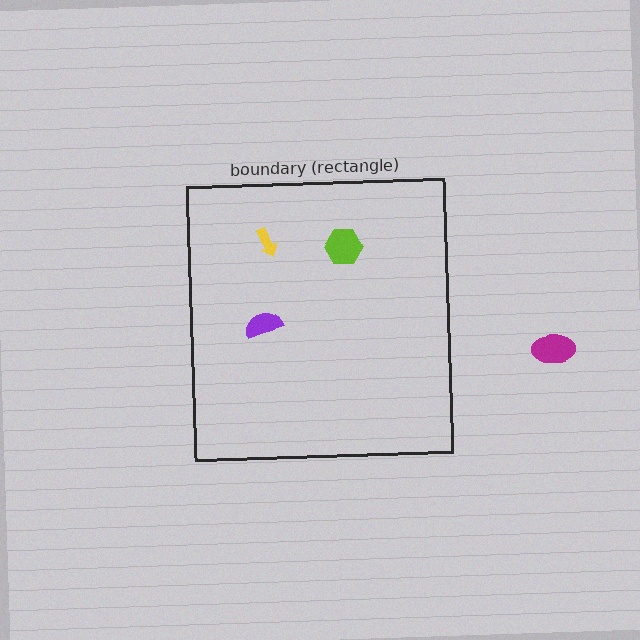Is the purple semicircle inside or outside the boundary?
Inside.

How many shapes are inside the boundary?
3 inside, 1 outside.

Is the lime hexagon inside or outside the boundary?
Inside.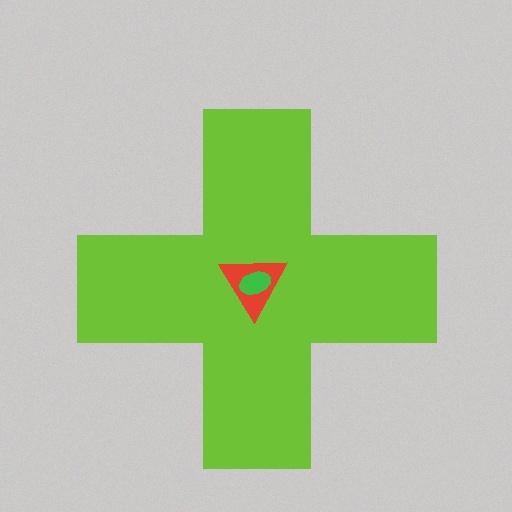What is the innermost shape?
The green ellipse.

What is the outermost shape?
The lime cross.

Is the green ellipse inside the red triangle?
Yes.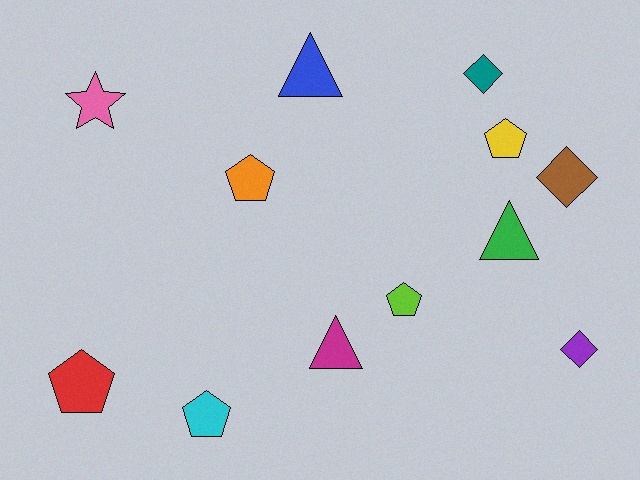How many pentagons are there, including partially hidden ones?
There are 5 pentagons.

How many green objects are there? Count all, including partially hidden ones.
There is 1 green object.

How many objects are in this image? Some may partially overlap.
There are 12 objects.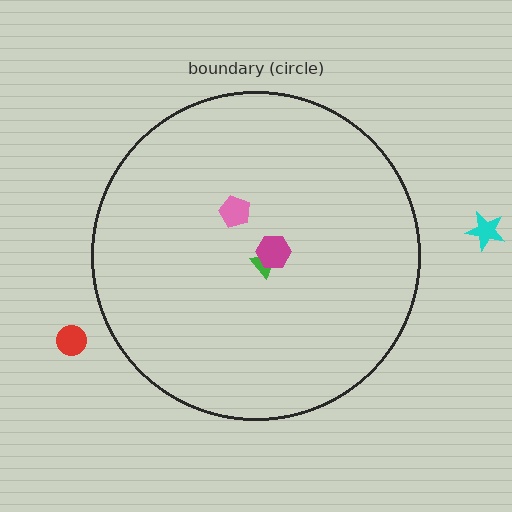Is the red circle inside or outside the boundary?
Outside.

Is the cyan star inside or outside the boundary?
Outside.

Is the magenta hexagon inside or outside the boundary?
Inside.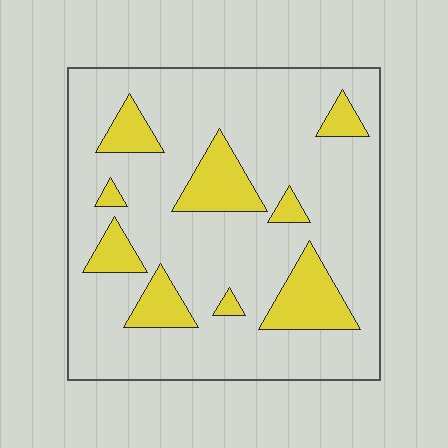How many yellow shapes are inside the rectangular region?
9.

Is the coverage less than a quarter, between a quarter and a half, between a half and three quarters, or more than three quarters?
Less than a quarter.